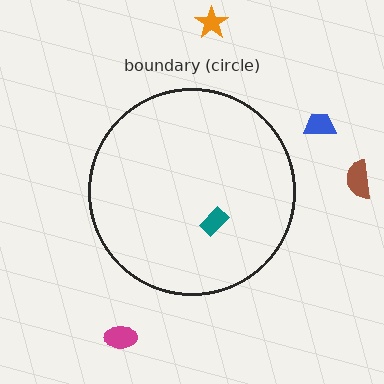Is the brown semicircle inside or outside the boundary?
Outside.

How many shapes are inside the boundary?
1 inside, 4 outside.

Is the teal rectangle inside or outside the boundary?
Inside.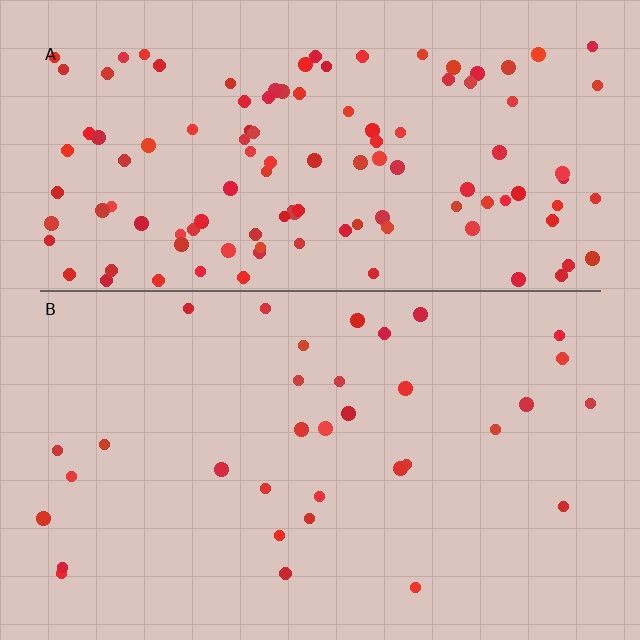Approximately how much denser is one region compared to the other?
Approximately 3.5× — region A over region B.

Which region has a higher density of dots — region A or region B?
A (the top).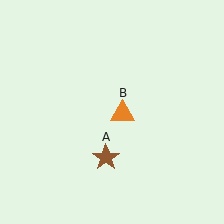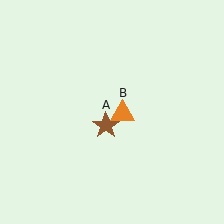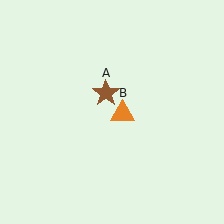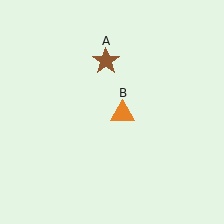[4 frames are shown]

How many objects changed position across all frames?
1 object changed position: brown star (object A).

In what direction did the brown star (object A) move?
The brown star (object A) moved up.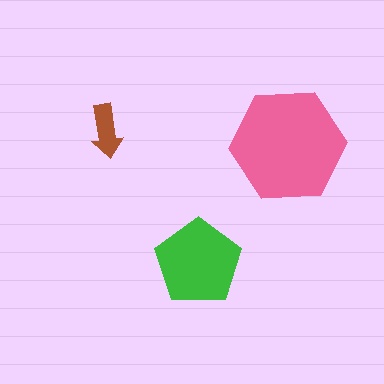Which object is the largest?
The pink hexagon.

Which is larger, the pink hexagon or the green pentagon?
The pink hexagon.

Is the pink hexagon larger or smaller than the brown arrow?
Larger.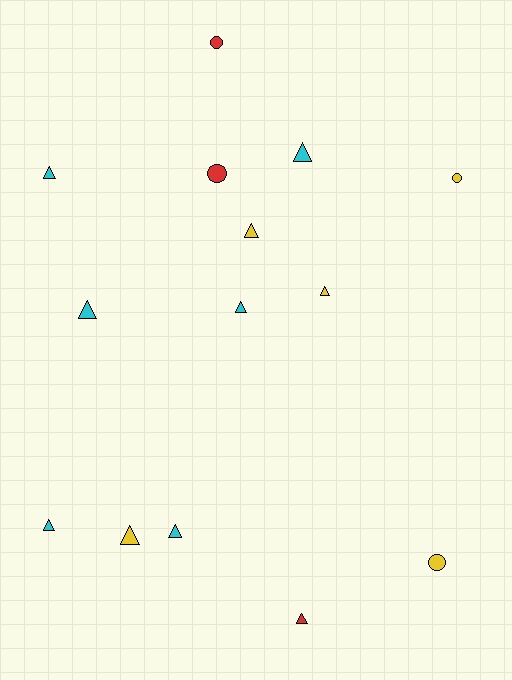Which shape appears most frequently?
Triangle, with 10 objects.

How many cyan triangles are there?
There are 6 cyan triangles.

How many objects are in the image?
There are 14 objects.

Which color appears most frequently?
Cyan, with 6 objects.